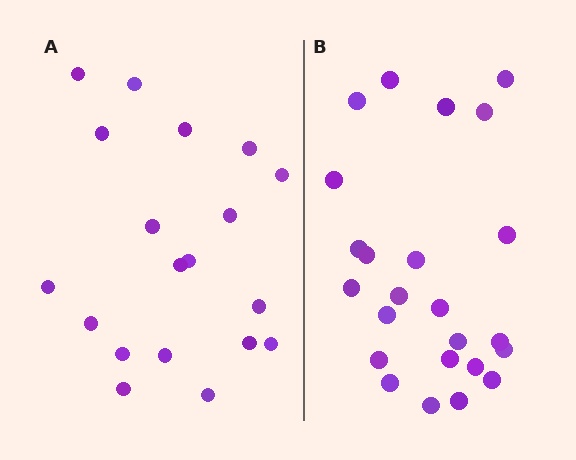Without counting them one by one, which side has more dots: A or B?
Region B (the right region) has more dots.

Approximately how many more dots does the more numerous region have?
Region B has about 5 more dots than region A.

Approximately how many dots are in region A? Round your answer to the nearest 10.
About 20 dots. (The exact count is 19, which rounds to 20.)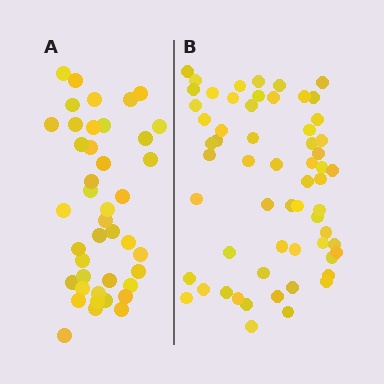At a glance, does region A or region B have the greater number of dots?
Region B (the right region) has more dots.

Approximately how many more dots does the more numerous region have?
Region B has approximately 20 more dots than region A.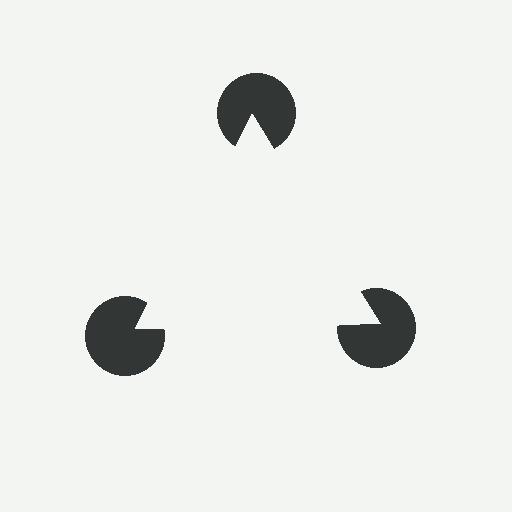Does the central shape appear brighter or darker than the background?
It typically appears slightly brighter than the background, even though no actual brightness change is drawn.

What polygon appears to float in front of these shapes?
An illusory triangle — its edges are inferred from the aligned wedge cuts in the pac-man discs, not physically drawn.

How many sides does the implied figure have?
3 sides.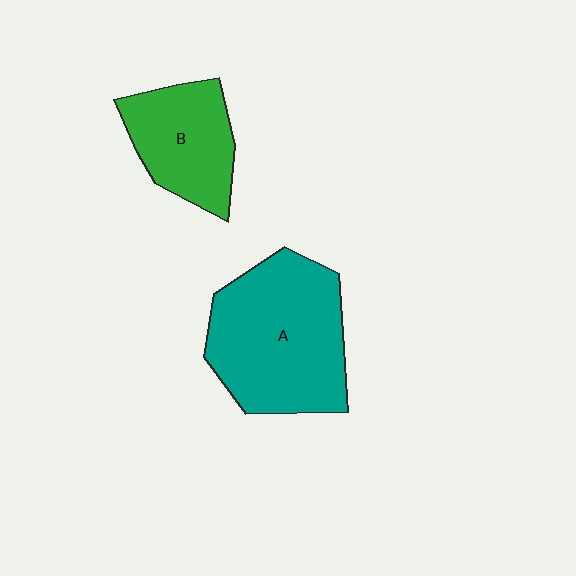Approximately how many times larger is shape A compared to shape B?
Approximately 1.7 times.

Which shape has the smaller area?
Shape B (green).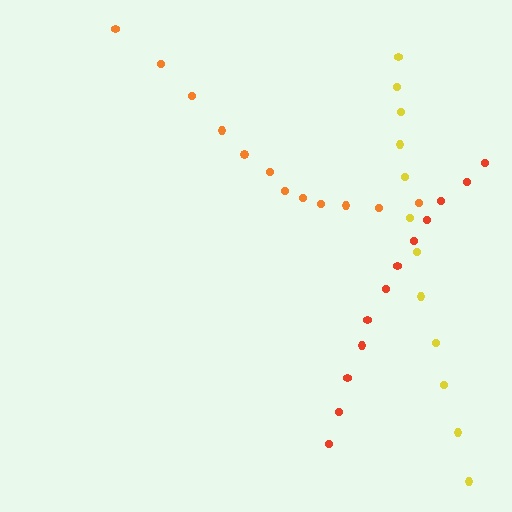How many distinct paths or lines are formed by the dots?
There are 3 distinct paths.